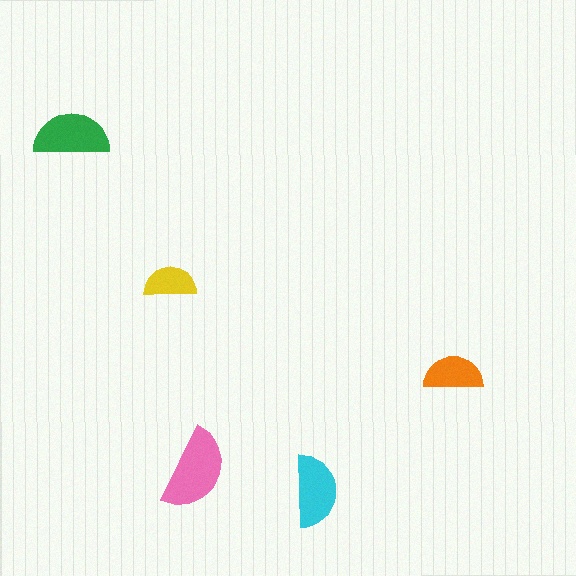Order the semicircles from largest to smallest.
the pink one, the green one, the cyan one, the orange one, the yellow one.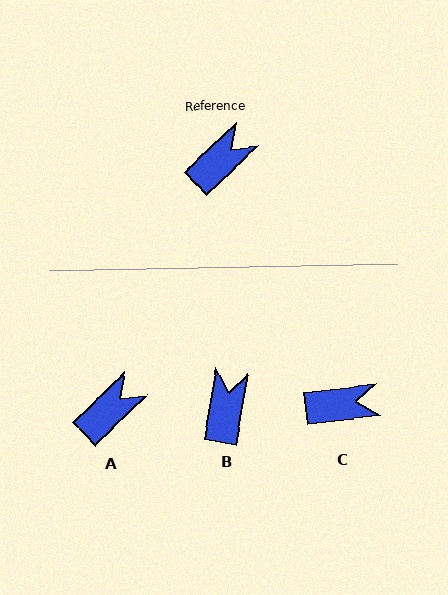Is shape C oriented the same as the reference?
No, it is off by about 36 degrees.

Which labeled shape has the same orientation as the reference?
A.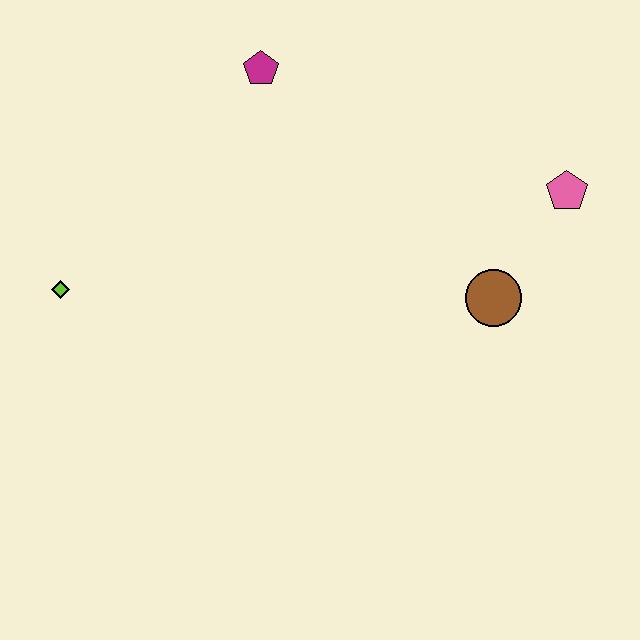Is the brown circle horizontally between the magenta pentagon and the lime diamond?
No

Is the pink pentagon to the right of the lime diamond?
Yes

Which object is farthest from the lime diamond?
The pink pentagon is farthest from the lime diamond.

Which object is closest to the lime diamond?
The magenta pentagon is closest to the lime diamond.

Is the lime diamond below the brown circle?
No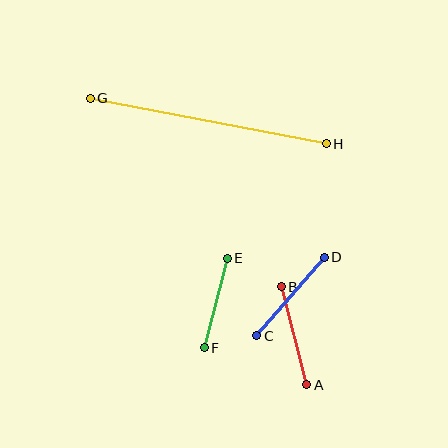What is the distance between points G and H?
The distance is approximately 241 pixels.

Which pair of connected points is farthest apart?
Points G and H are farthest apart.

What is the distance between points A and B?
The distance is approximately 101 pixels.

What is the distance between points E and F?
The distance is approximately 92 pixels.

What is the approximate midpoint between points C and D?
The midpoint is at approximately (290, 297) pixels.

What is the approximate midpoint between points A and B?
The midpoint is at approximately (294, 336) pixels.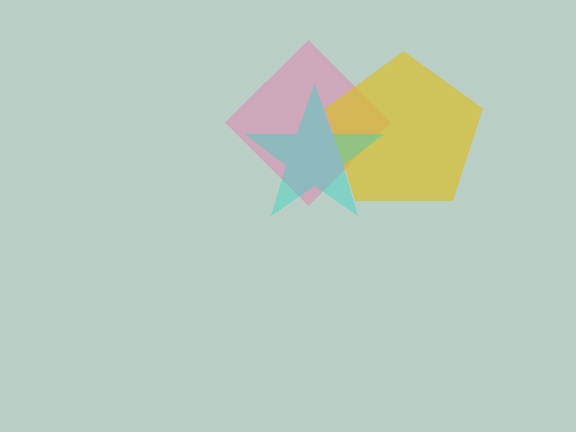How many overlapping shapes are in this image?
There are 3 overlapping shapes in the image.